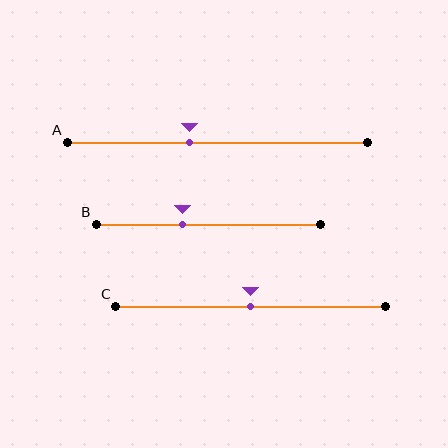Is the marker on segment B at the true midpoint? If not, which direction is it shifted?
No, the marker on segment B is shifted to the left by about 11% of the segment length.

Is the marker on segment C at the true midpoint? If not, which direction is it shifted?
Yes, the marker on segment C is at the true midpoint.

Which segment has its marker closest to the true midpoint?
Segment C has its marker closest to the true midpoint.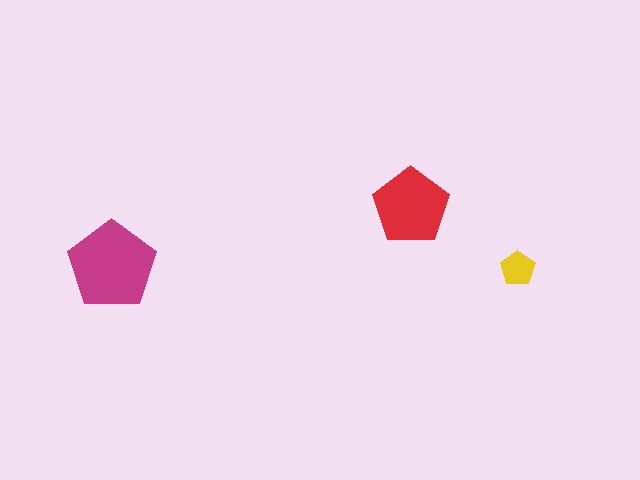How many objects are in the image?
There are 3 objects in the image.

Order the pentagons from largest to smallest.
the magenta one, the red one, the yellow one.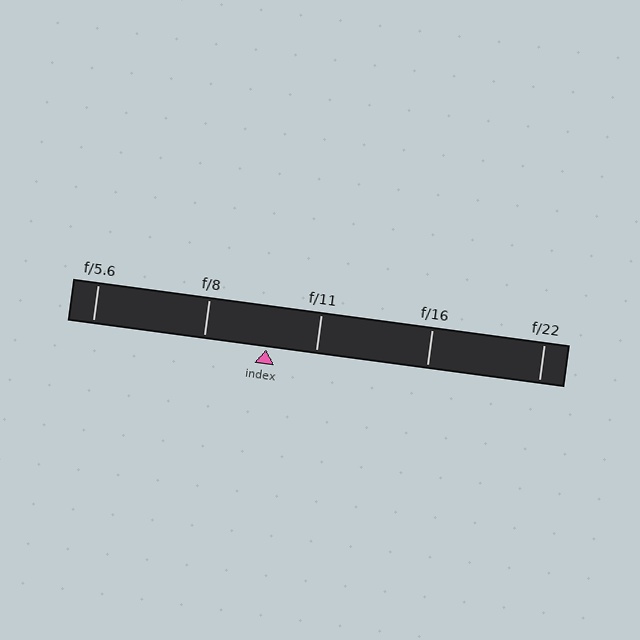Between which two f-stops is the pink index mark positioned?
The index mark is between f/8 and f/11.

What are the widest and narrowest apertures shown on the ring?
The widest aperture shown is f/5.6 and the narrowest is f/22.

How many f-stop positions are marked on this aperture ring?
There are 5 f-stop positions marked.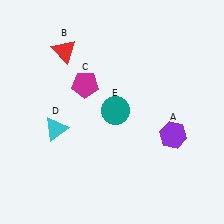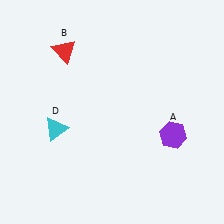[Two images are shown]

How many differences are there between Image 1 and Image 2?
There are 2 differences between the two images.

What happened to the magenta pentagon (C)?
The magenta pentagon (C) was removed in Image 2. It was in the top-left area of Image 1.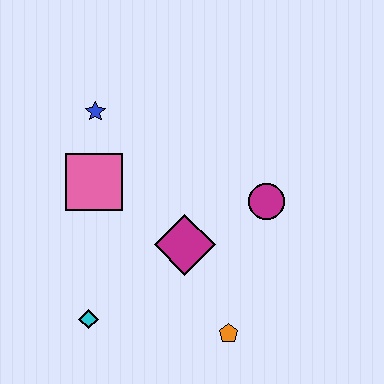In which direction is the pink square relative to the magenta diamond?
The pink square is to the left of the magenta diamond.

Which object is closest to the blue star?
The pink square is closest to the blue star.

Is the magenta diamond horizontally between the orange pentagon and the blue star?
Yes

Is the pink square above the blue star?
No